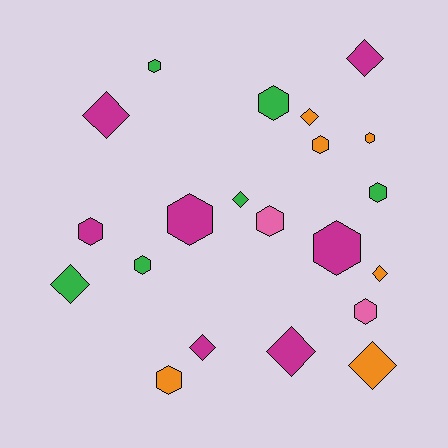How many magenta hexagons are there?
There are 3 magenta hexagons.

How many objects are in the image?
There are 21 objects.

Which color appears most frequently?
Magenta, with 7 objects.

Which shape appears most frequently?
Hexagon, with 12 objects.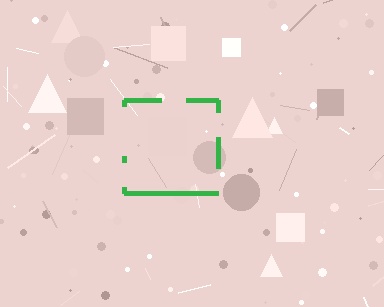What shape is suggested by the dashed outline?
The dashed outline suggests a square.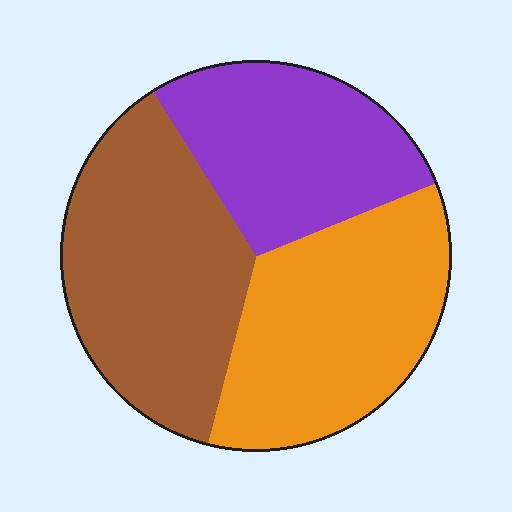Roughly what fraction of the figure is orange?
Orange covers roughly 35% of the figure.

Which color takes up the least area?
Purple, at roughly 30%.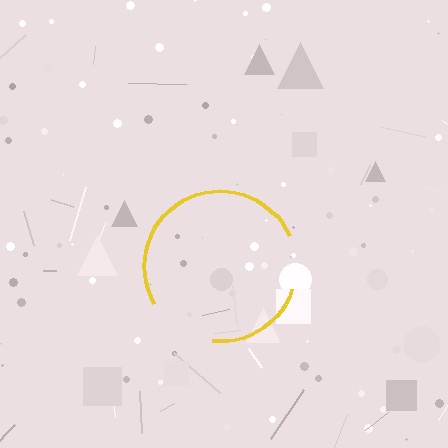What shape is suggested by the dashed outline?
The dashed outline suggests a circle.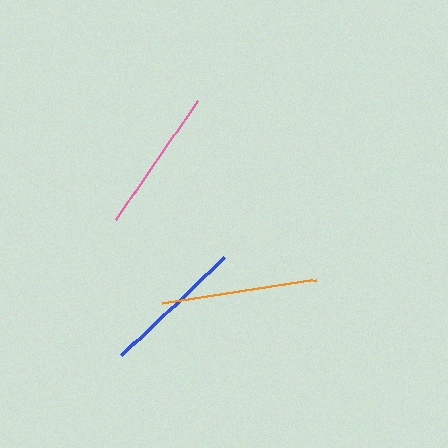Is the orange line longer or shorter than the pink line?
The orange line is longer than the pink line.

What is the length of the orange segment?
The orange segment is approximately 156 pixels long.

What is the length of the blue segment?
The blue segment is approximately 142 pixels long.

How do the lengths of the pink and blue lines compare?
The pink and blue lines are approximately the same length.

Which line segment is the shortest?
The blue line is the shortest at approximately 142 pixels.